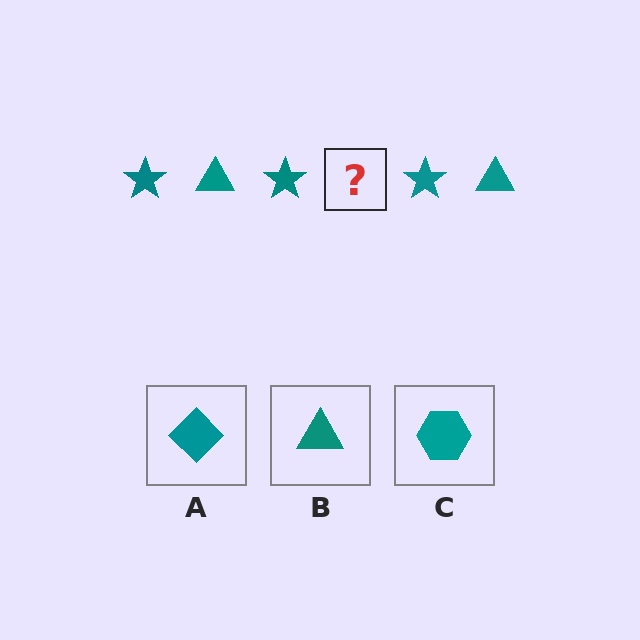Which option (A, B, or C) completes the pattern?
B.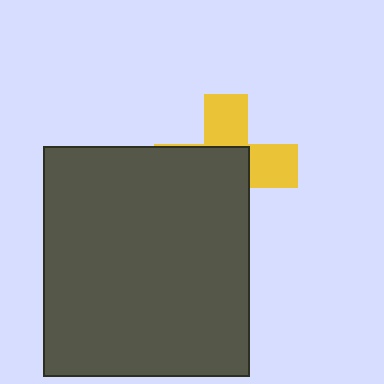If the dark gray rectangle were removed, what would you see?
You would see the complete yellow cross.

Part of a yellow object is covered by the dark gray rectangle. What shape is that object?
It is a cross.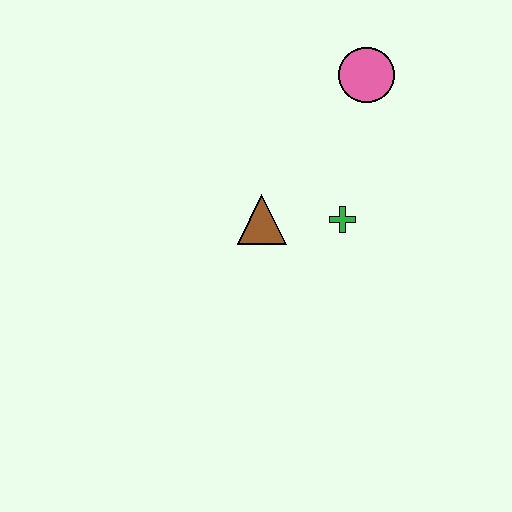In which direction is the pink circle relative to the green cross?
The pink circle is above the green cross.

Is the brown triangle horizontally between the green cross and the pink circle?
No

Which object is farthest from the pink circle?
The brown triangle is farthest from the pink circle.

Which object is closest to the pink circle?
The green cross is closest to the pink circle.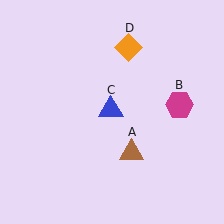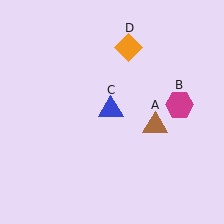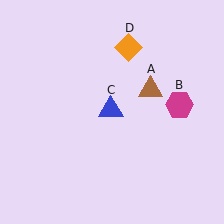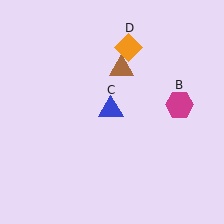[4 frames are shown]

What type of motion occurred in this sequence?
The brown triangle (object A) rotated counterclockwise around the center of the scene.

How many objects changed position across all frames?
1 object changed position: brown triangle (object A).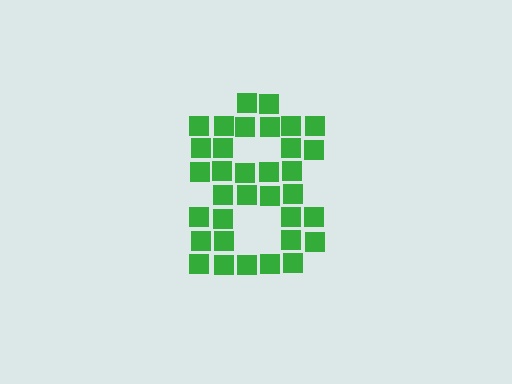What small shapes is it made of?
It is made of small squares.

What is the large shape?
The large shape is the digit 8.